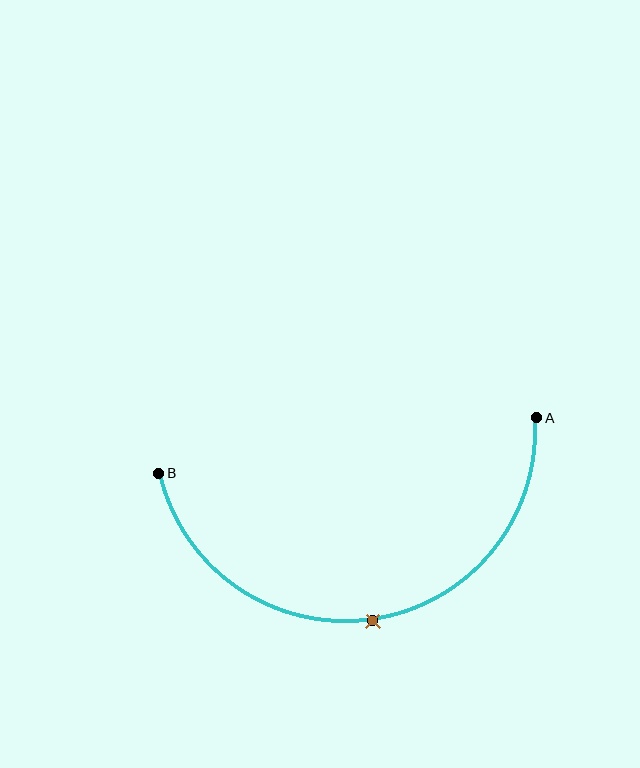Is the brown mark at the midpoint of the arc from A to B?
Yes. The brown mark lies on the arc at equal arc-length from both A and B — it is the arc midpoint.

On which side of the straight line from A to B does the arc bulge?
The arc bulges below the straight line connecting A and B.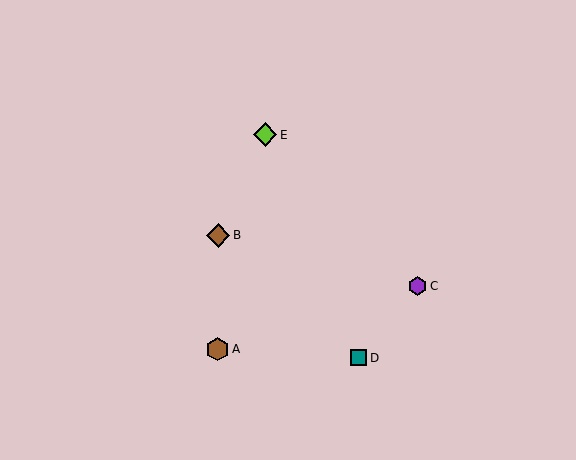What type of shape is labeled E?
Shape E is a lime diamond.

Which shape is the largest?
The lime diamond (labeled E) is the largest.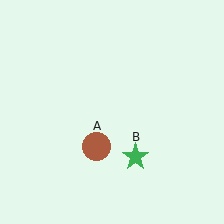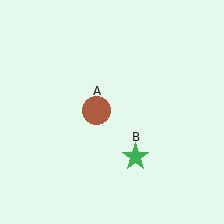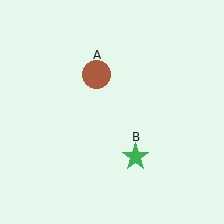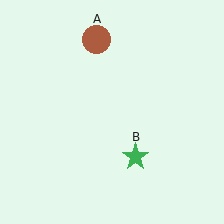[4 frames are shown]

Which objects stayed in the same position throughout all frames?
Green star (object B) remained stationary.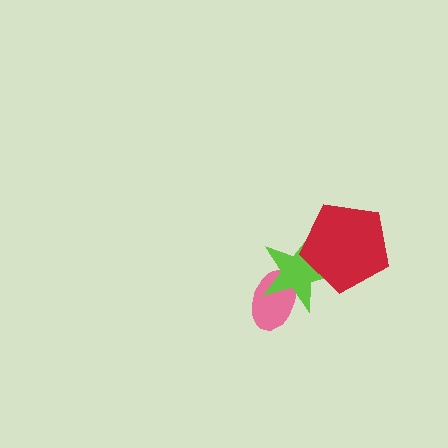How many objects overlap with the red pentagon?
1 object overlaps with the red pentagon.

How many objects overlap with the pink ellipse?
1 object overlaps with the pink ellipse.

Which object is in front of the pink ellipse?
The lime star is in front of the pink ellipse.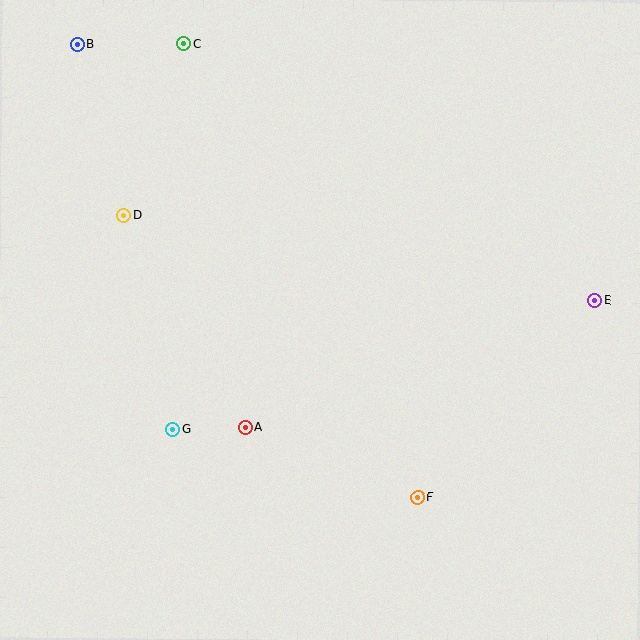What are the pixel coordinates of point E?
Point E is at (595, 301).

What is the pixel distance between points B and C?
The distance between B and C is 107 pixels.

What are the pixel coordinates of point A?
Point A is at (245, 428).